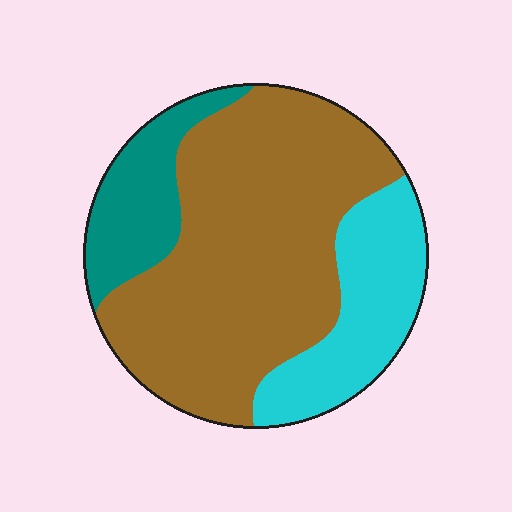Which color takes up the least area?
Teal, at roughly 15%.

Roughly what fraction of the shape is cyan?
Cyan takes up less than a quarter of the shape.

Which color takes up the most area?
Brown, at roughly 60%.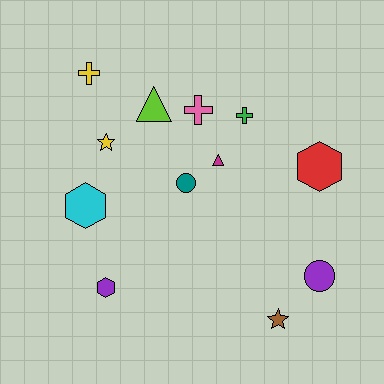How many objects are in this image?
There are 12 objects.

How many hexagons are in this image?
There are 3 hexagons.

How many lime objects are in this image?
There is 1 lime object.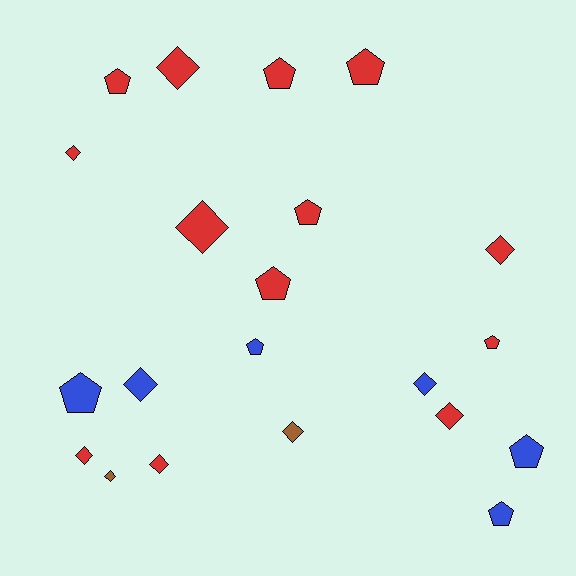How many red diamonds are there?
There are 7 red diamonds.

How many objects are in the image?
There are 21 objects.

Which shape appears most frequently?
Diamond, with 11 objects.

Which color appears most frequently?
Red, with 13 objects.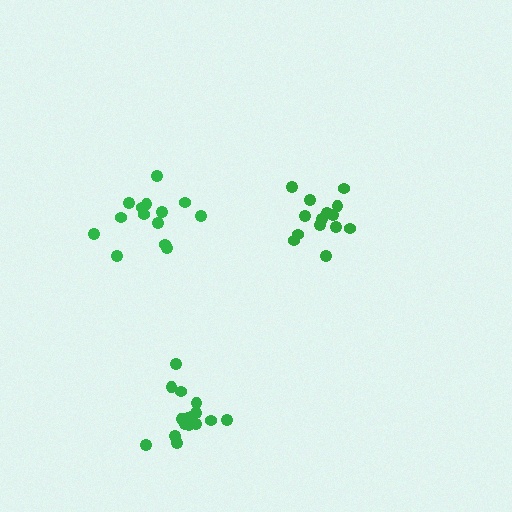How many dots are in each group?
Group 1: 14 dots, Group 2: 16 dots, Group 3: 14 dots (44 total).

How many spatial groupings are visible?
There are 3 spatial groupings.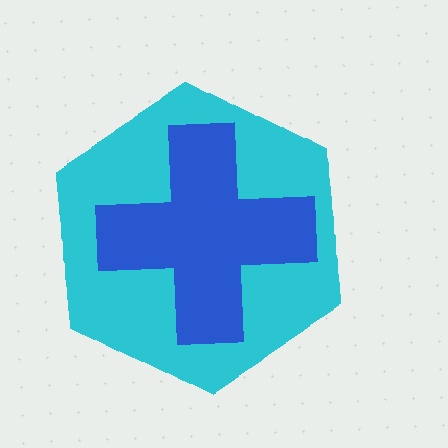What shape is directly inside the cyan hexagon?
The blue cross.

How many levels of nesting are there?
2.